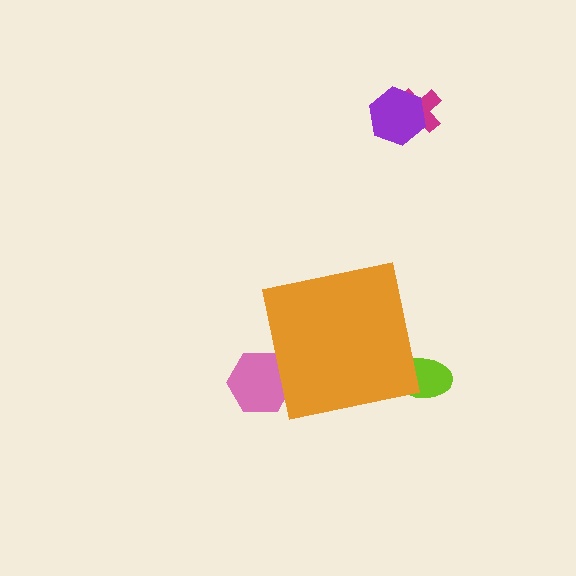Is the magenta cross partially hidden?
No, the magenta cross is fully visible.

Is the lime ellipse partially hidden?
Yes, the lime ellipse is partially hidden behind the orange square.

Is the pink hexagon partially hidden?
Yes, the pink hexagon is partially hidden behind the orange square.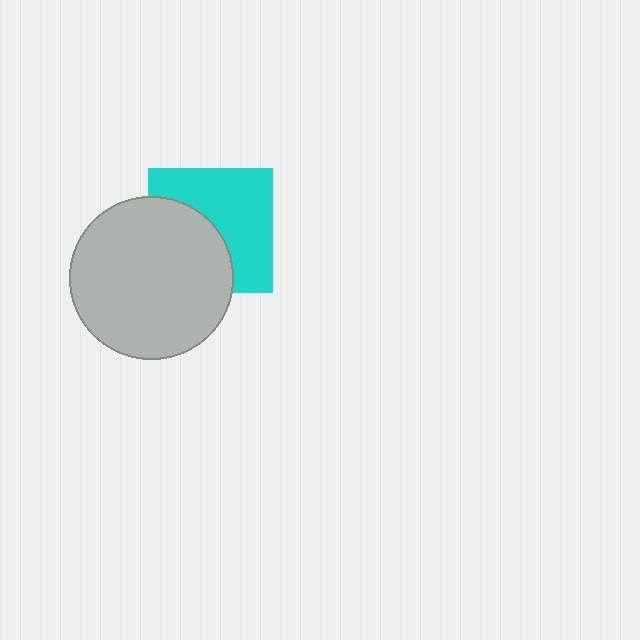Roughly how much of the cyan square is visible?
About half of it is visible (roughly 56%).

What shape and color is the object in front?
The object in front is a light gray circle.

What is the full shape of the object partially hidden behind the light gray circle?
The partially hidden object is a cyan square.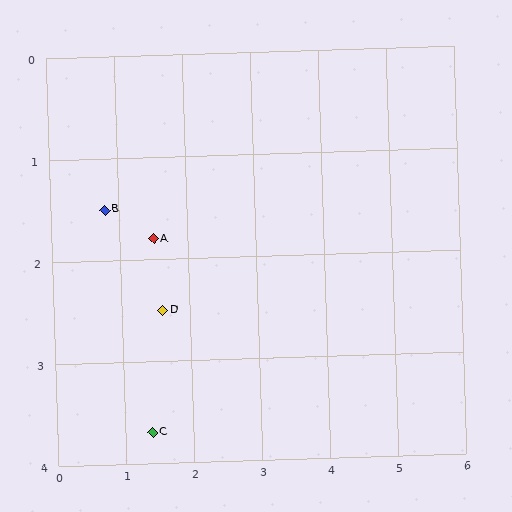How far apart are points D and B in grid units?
Points D and B are about 1.3 grid units apart.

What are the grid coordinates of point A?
Point A is at approximately (1.5, 1.8).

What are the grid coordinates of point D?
Point D is at approximately (1.6, 2.5).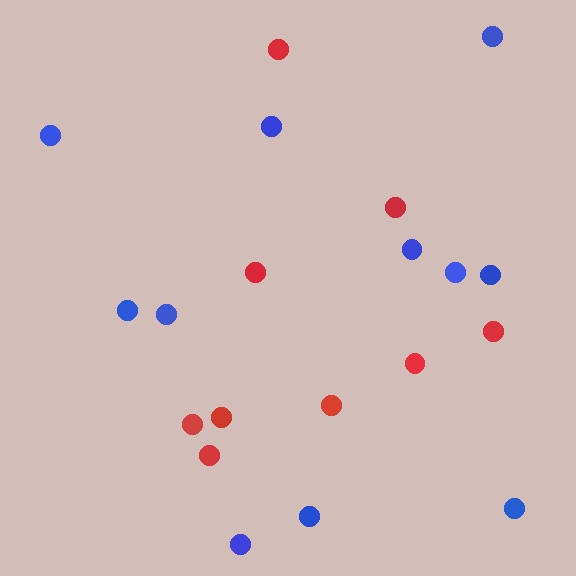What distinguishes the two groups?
There are 2 groups: one group of red circles (9) and one group of blue circles (11).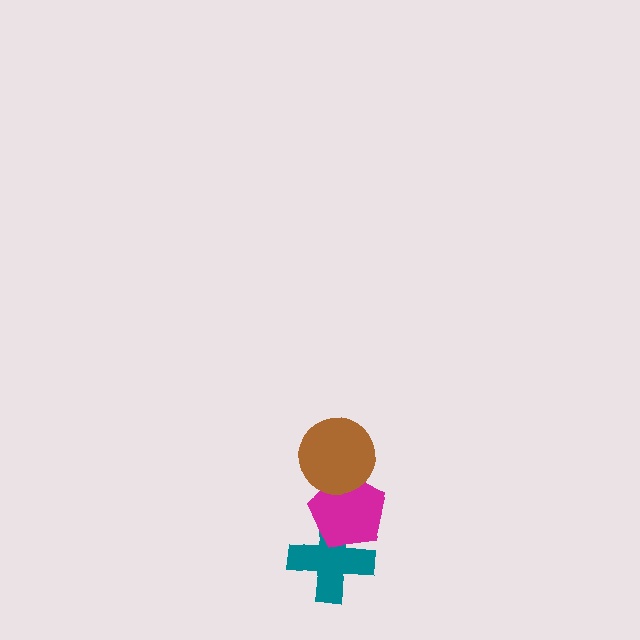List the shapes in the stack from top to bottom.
From top to bottom: the brown circle, the magenta pentagon, the teal cross.